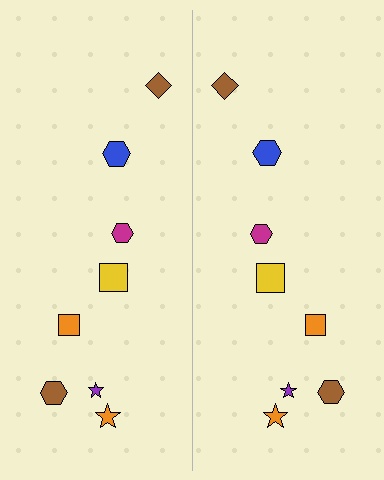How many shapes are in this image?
There are 16 shapes in this image.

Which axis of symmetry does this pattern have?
The pattern has a vertical axis of symmetry running through the center of the image.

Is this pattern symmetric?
Yes, this pattern has bilateral (reflection) symmetry.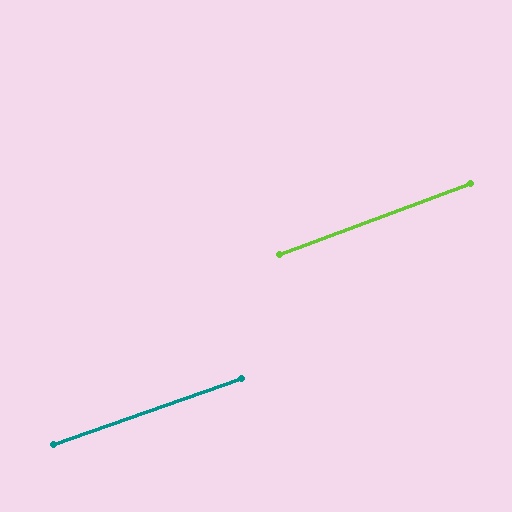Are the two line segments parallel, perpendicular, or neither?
Parallel — their directions differ by only 1.0°.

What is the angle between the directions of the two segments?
Approximately 1 degree.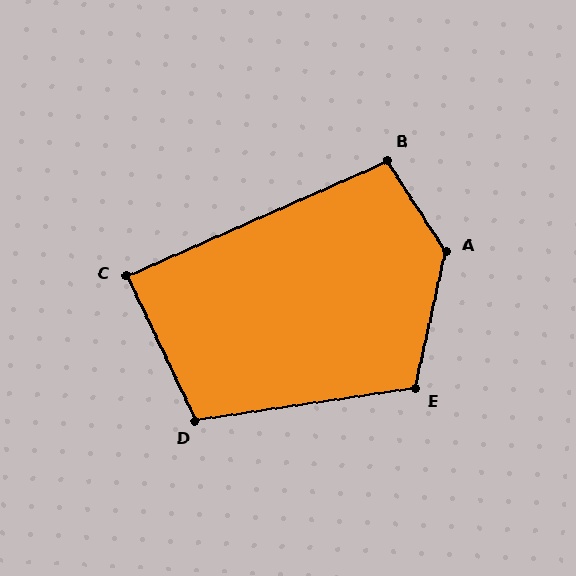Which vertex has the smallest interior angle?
C, at approximately 88 degrees.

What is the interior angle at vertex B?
Approximately 99 degrees (obtuse).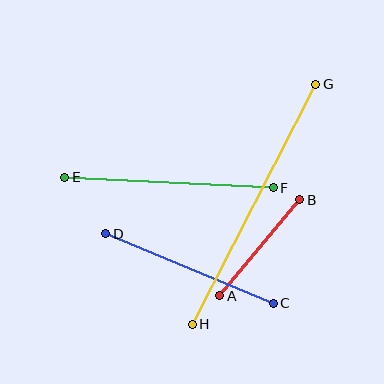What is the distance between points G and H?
The distance is approximately 270 pixels.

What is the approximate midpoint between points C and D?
The midpoint is at approximately (189, 269) pixels.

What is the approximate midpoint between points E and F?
The midpoint is at approximately (169, 183) pixels.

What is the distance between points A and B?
The distance is approximately 125 pixels.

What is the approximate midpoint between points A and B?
The midpoint is at approximately (260, 248) pixels.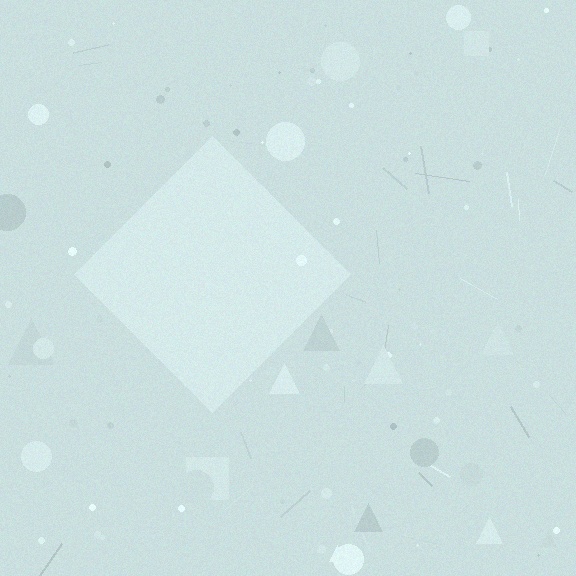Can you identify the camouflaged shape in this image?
The camouflaged shape is a diamond.